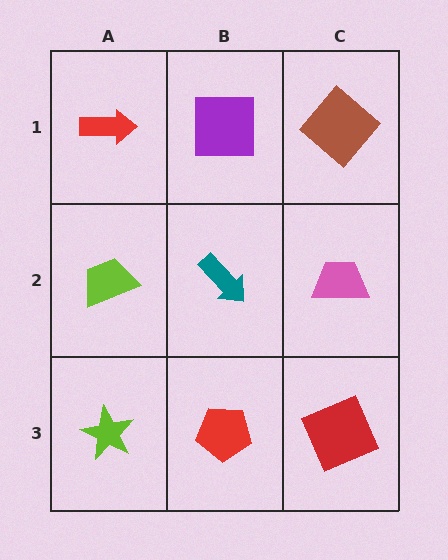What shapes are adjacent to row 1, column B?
A teal arrow (row 2, column B), a red arrow (row 1, column A), a brown diamond (row 1, column C).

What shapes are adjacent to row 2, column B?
A purple square (row 1, column B), a red pentagon (row 3, column B), a lime trapezoid (row 2, column A), a pink trapezoid (row 2, column C).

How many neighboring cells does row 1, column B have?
3.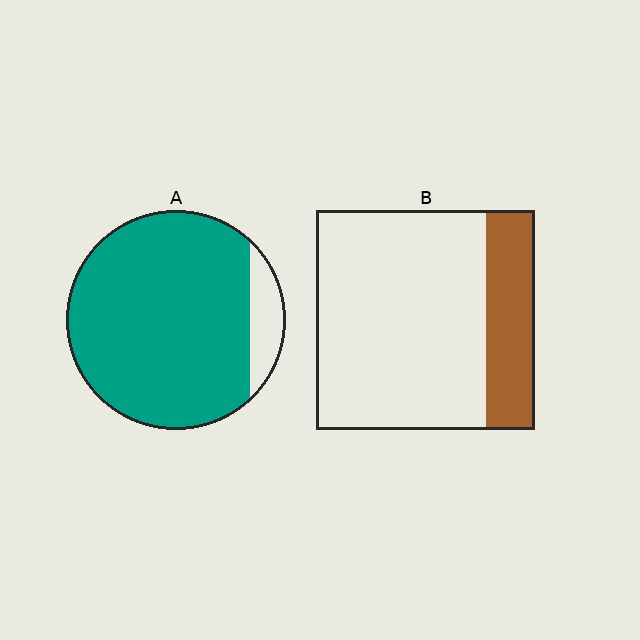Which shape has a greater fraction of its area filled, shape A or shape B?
Shape A.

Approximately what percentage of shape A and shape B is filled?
A is approximately 90% and B is approximately 20%.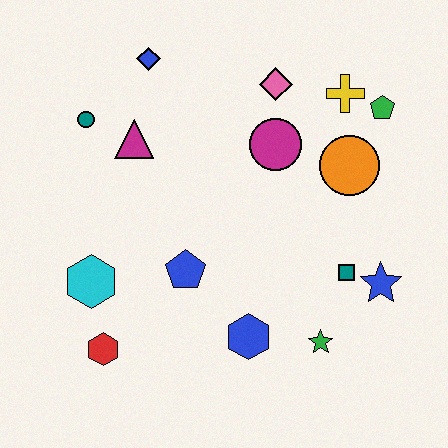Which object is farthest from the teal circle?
The blue star is farthest from the teal circle.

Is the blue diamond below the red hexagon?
No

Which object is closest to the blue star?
The teal square is closest to the blue star.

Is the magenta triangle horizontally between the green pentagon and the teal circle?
Yes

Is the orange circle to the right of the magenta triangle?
Yes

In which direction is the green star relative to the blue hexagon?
The green star is to the right of the blue hexagon.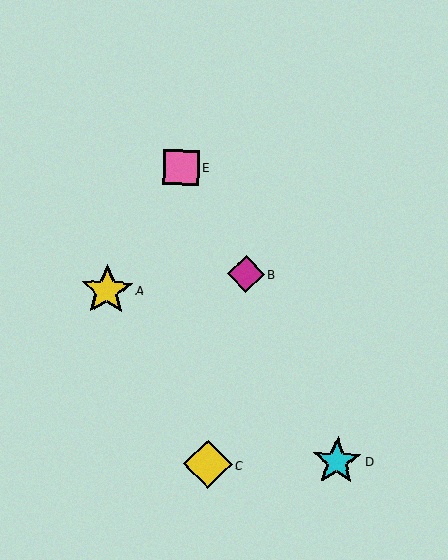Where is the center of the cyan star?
The center of the cyan star is at (337, 461).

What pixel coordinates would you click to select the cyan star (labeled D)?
Click at (337, 461) to select the cyan star D.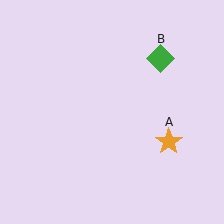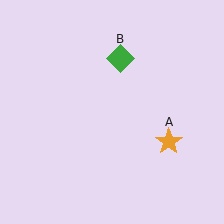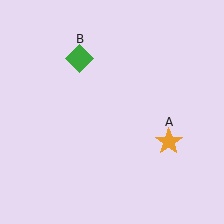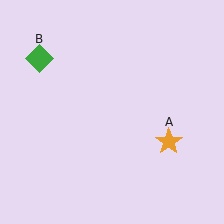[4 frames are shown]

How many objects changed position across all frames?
1 object changed position: green diamond (object B).